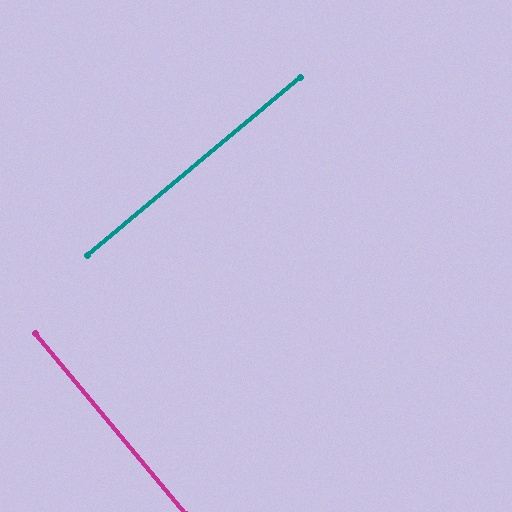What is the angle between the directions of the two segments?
Approximately 90 degrees.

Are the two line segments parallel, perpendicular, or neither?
Perpendicular — they meet at approximately 90°.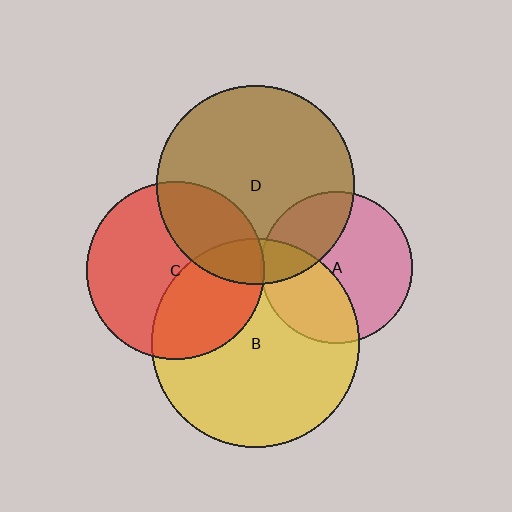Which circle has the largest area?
Circle B (yellow).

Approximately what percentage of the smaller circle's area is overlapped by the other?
Approximately 40%.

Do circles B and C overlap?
Yes.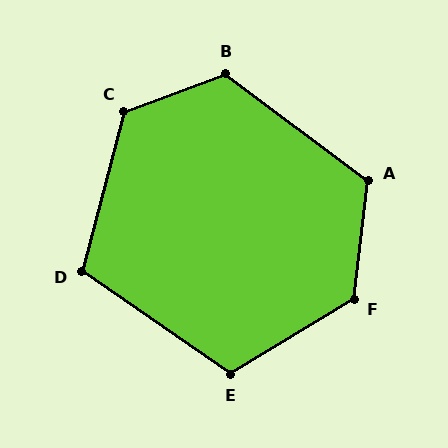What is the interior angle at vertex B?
Approximately 123 degrees (obtuse).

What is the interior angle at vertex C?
Approximately 126 degrees (obtuse).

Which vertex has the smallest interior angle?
D, at approximately 110 degrees.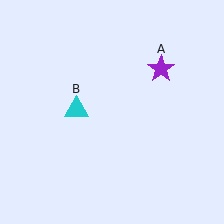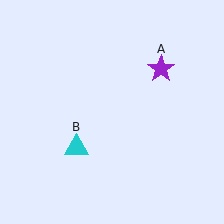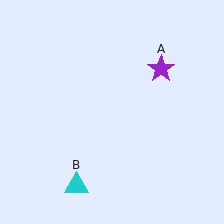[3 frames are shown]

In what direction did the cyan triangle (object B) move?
The cyan triangle (object B) moved down.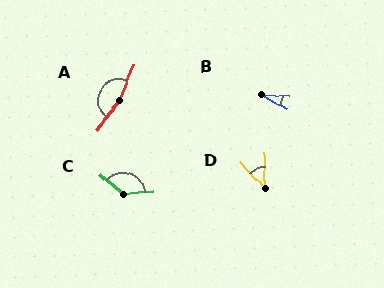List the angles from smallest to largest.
B (28°), D (44°), C (136°), A (165°).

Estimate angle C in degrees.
Approximately 136 degrees.